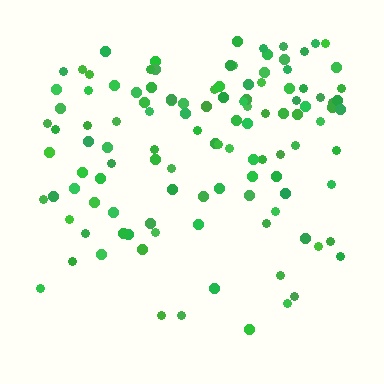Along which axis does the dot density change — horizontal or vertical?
Vertical.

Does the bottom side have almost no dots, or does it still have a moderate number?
Still a moderate number, just noticeably fewer than the top.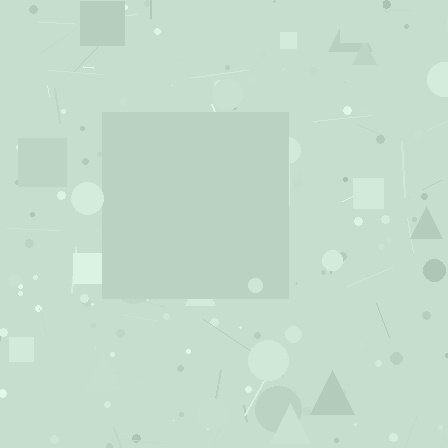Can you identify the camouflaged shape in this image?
The camouflaged shape is a square.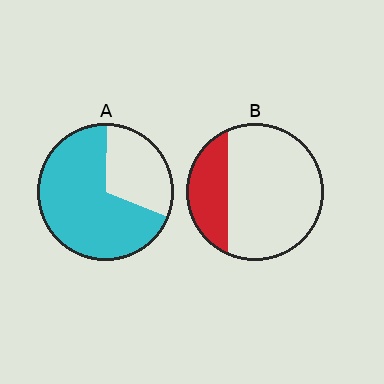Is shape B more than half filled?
No.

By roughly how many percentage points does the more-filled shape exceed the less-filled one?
By roughly 45 percentage points (A over B).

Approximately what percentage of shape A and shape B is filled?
A is approximately 70% and B is approximately 25%.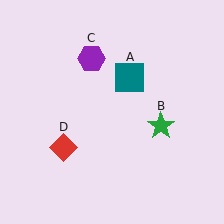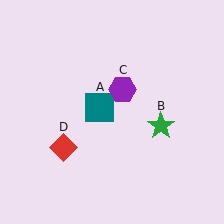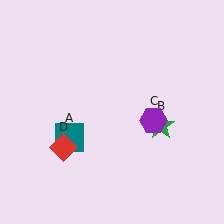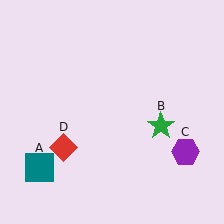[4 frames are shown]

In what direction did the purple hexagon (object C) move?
The purple hexagon (object C) moved down and to the right.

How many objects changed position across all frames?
2 objects changed position: teal square (object A), purple hexagon (object C).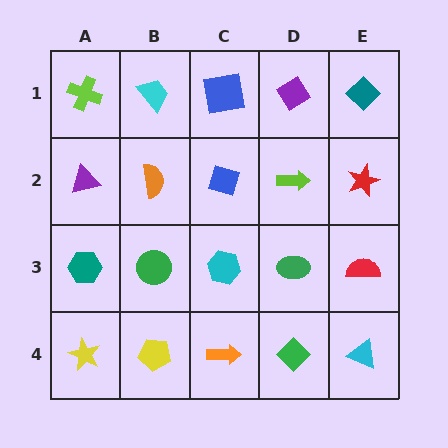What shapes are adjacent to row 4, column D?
A green ellipse (row 3, column D), an orange arrow (row 4, column C), a cyan triangle (row 4, column E).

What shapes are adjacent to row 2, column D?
A purple diamond (row 1, column D), a green ellipse (row 3, column D), a blue diamond (row 2, column C), a red star (row 2, column E).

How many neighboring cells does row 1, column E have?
2.